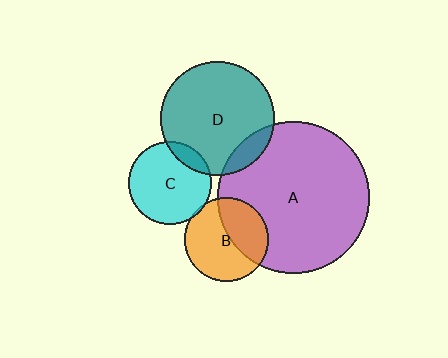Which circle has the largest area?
Circle A (purple).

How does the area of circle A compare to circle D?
Approximately 1.8 times.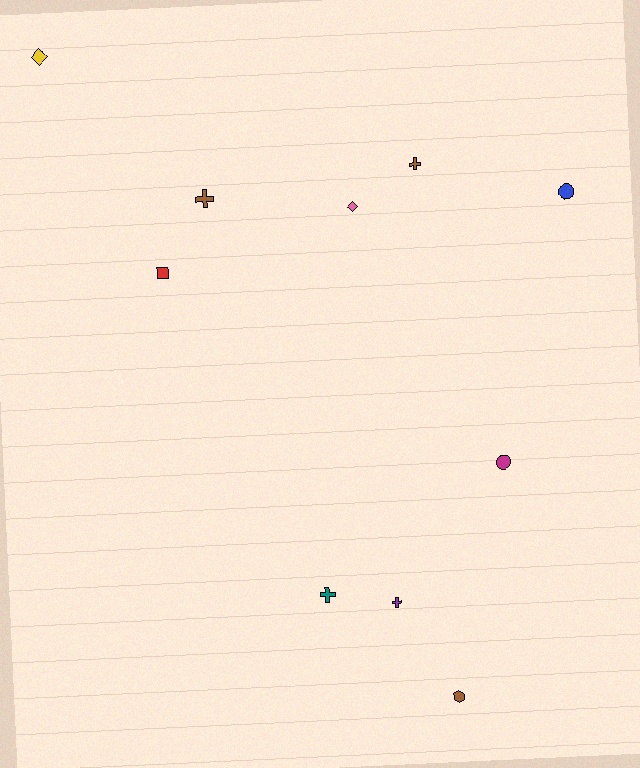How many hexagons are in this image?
There is 1 hexagon.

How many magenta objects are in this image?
There is 1 magenta object.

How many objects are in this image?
There are 10 objects.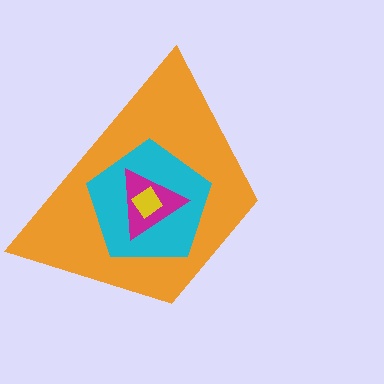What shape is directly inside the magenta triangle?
The yellow diamond.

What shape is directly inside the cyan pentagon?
The magenta triangle.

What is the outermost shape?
The orange trapezoid.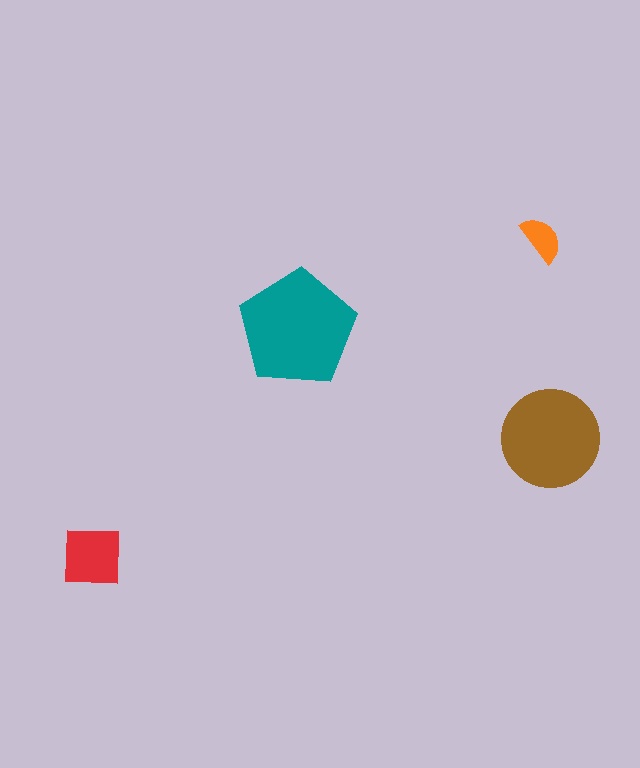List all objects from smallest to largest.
The orange semicircle, the red square, the brown circle, the teal pentagon.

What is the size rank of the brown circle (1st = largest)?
2nd.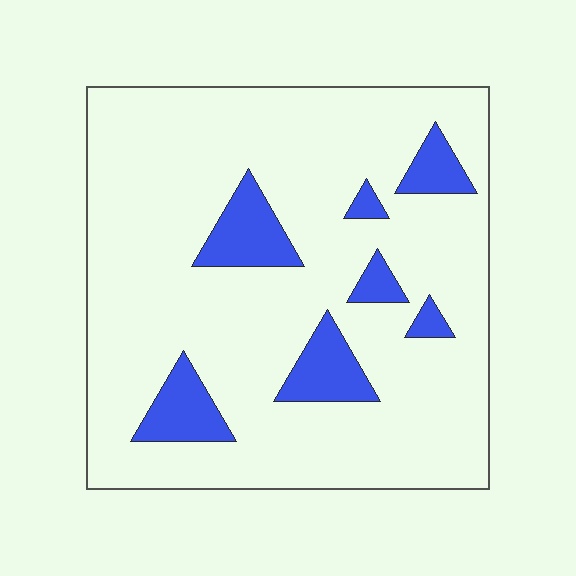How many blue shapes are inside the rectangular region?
7.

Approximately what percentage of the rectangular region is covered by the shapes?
Approximately 15%.